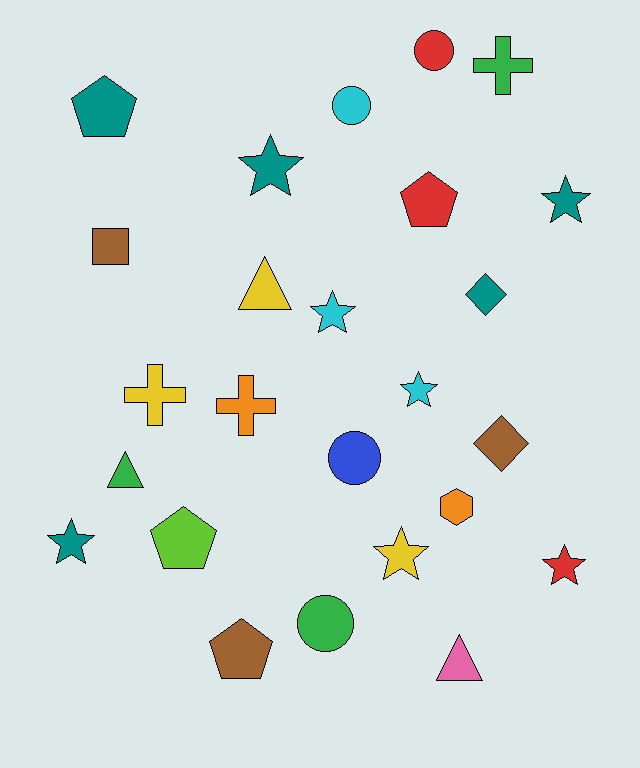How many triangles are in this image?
There are 3 triangles.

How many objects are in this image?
There are 25 objects.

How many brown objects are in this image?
There are 3 brown objects.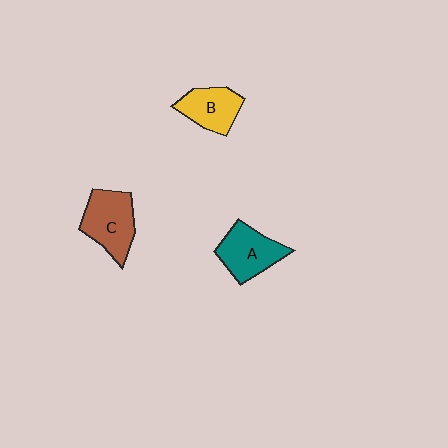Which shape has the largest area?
Shape C (brown).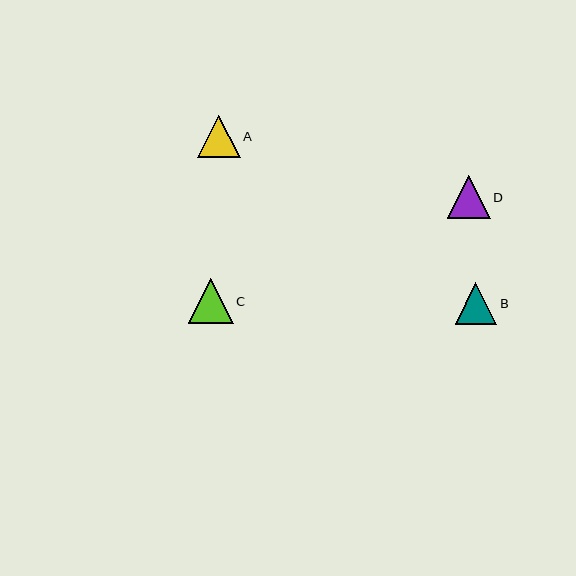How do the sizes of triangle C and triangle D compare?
Triangle C and triangle D are approximately the same size.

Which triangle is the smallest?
Triangle B is the smallest with a size of approximately 41 pixels.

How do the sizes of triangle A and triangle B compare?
Triangle A and triangle B are approximately the same size.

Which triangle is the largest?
Triangle C is the largest with a size of approximately 45 pixels.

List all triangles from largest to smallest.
From largest to smallest: C, D, A, B.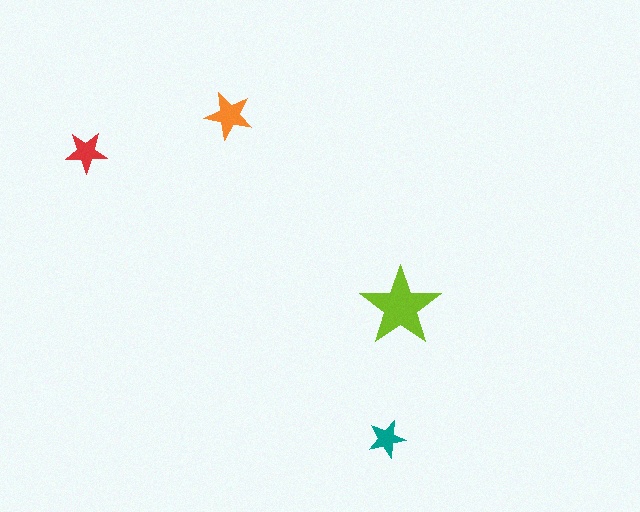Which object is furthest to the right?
The lime star is rightmost.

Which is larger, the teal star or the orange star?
The orange one.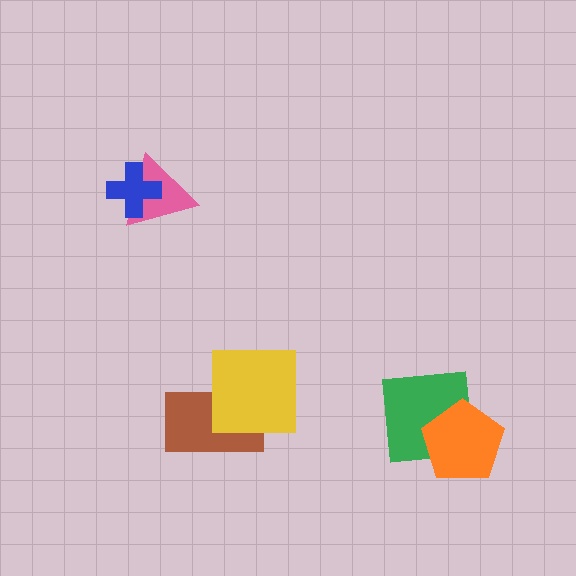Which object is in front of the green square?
The orange pentagon is in front of the green square.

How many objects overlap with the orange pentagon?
1 object overlaps with the orange pentagon.